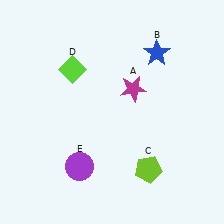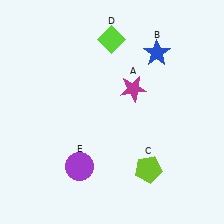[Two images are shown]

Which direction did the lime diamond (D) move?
The lime diamond (D) moved right.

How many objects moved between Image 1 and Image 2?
1 object moved between the two images.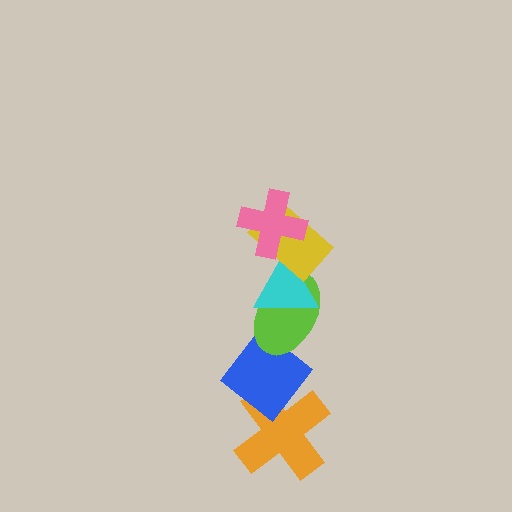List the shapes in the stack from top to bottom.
From top to bottom: the pink cross, the yellow rectangle, the cyan triangle, the lime ellipse, the blue diamond, the orange cross.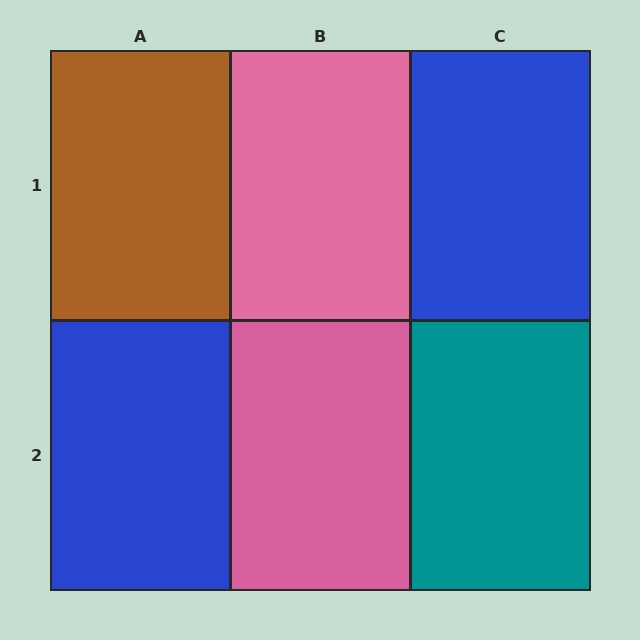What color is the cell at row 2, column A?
Blue.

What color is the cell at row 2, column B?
Pink.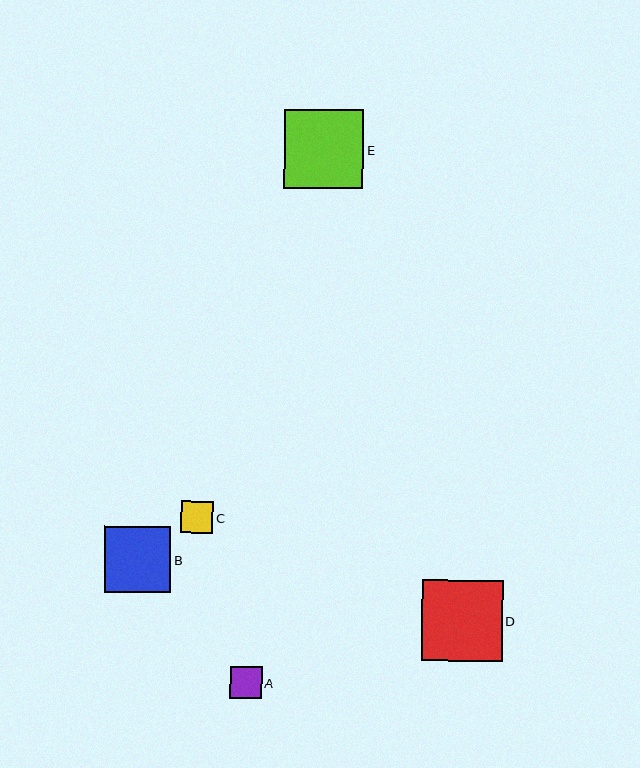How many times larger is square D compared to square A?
Square D is approximately 2.5 times the size of square A.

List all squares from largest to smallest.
From largest to smallest: D, E, B, C, A.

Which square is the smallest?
Square A is the smallest with a size of approximately 32 pixels.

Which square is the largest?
Square D is the largest with a size of approximately 81 pixels.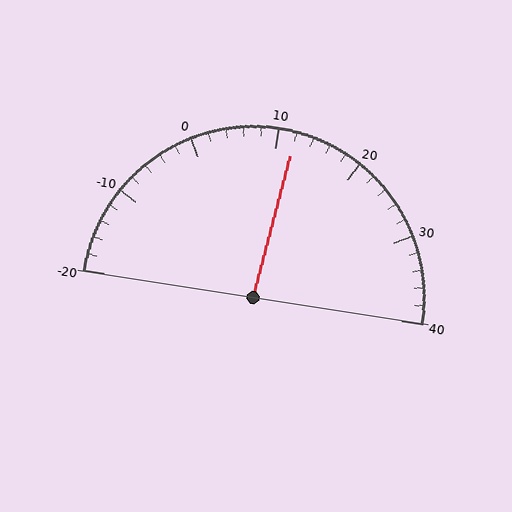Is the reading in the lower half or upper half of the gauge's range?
The reading is in the upper half of the range (-20 to 40).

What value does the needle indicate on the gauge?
The needle indicates approximately 12.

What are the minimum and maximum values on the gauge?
The gauge ranges from -20 to 40.